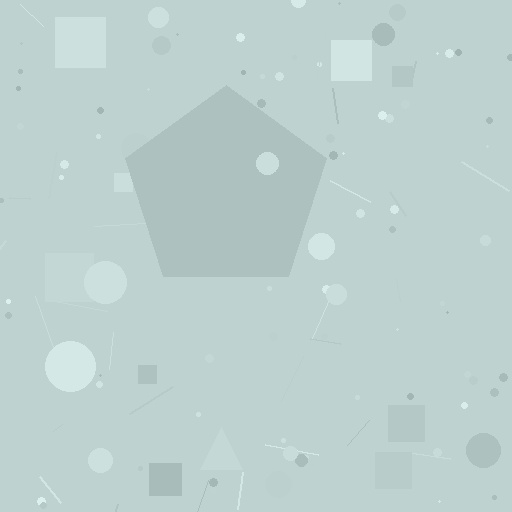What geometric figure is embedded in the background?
A pentagon is embedded in the background.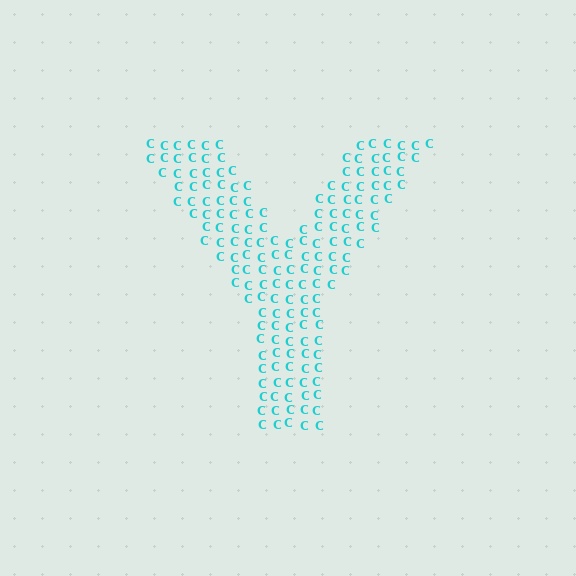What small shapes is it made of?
It is made of small letter C's.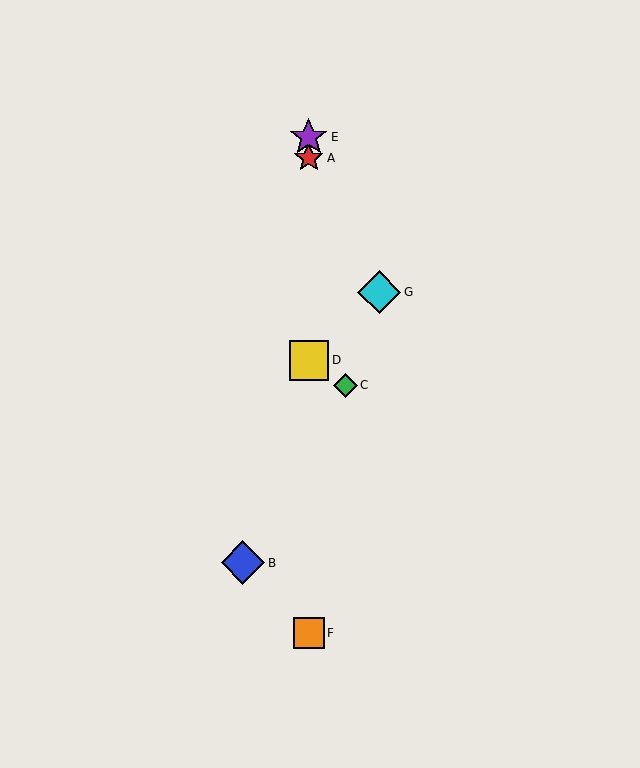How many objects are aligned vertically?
4 objects (A, D, E, F) are aligned vertically.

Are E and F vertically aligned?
Yes, both are at x≈309.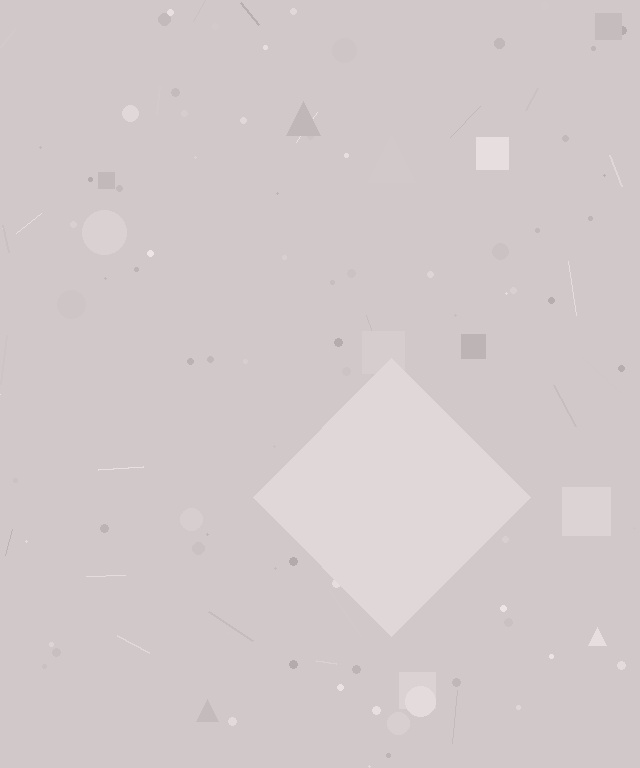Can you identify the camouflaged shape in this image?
The camouflaged shape is a diamond.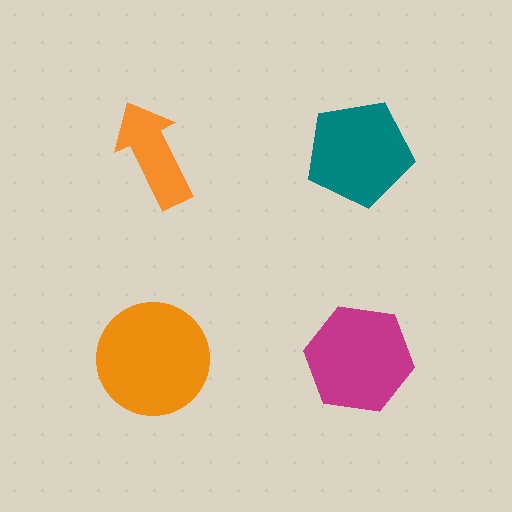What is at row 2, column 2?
A magenta hexagon.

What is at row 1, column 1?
An orange arrow.